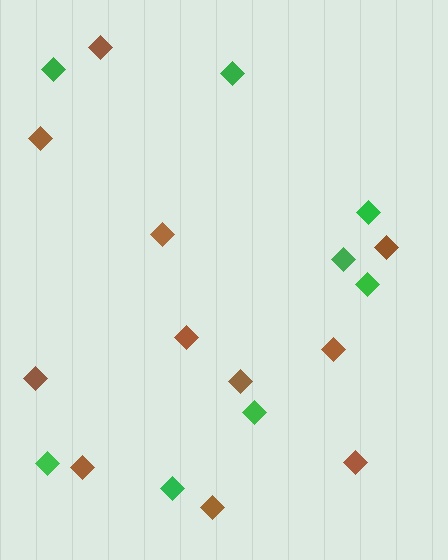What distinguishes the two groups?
There are 2 groups: one group of brown diamonds (11) and one group of green diamonds (8).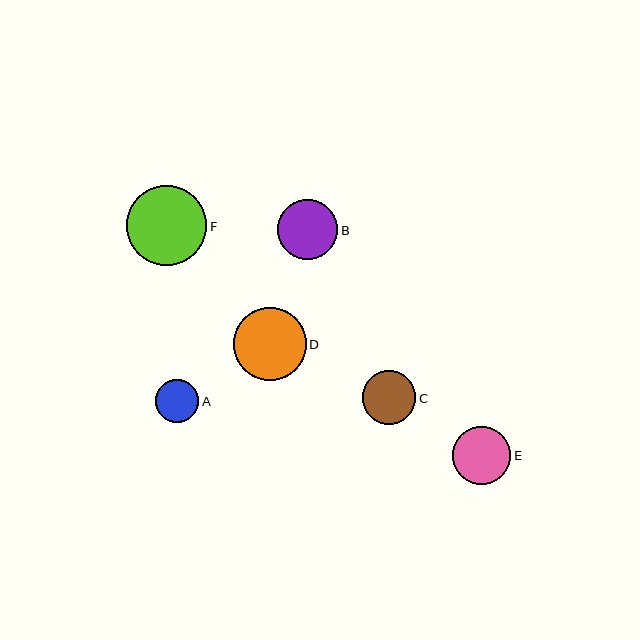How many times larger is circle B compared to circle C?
Circle B is approximately 1.1 times the size of circle C.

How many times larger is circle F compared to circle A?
Circle F is approximately 1.9 times the size of circle A.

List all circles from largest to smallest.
From largest to smallest: F, D, B, E, C, A.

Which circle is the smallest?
Circle A is the smallest with a size of approximately 43 pixels.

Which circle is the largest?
Circle F is the largest with a size of approximately 80 pixels.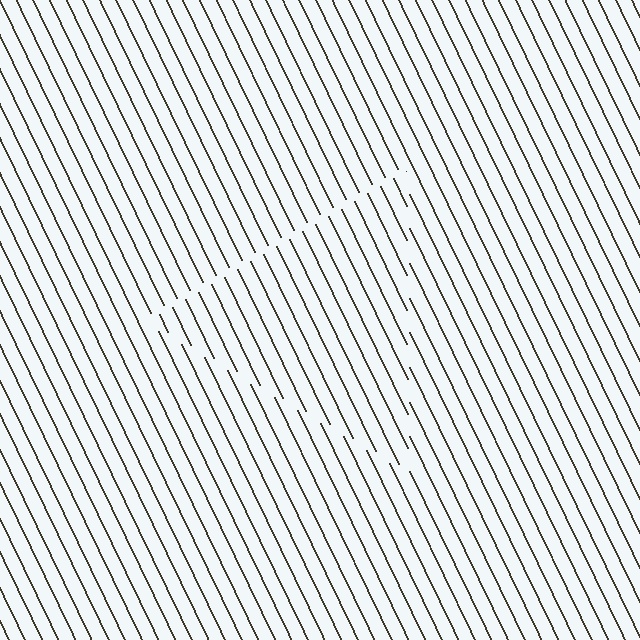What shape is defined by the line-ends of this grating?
An illusory triangle. The interior of the shape contains the same grating, shifted by half a period — the contour is defined by the phase discontinuity where line-ends from the inner and outer gratings abut.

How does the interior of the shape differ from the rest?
The interior of the shape contains the same grating, shifted by half a period — the contour is defined by the phase discontinuity where line-ends from the inner and outer gratings abut.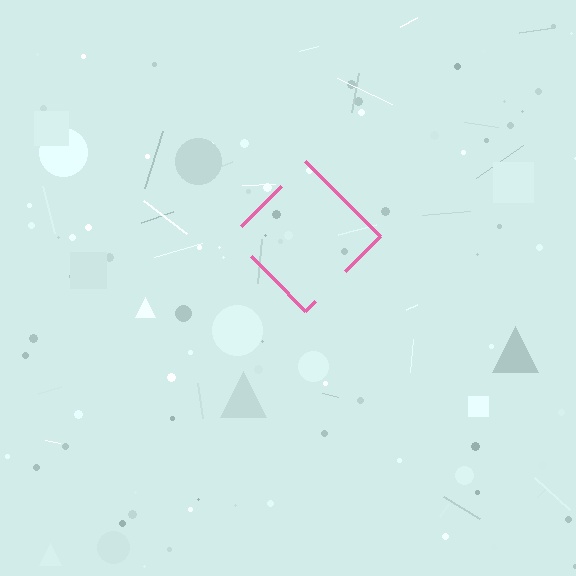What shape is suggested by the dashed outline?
The dashed outline suggests a diamond.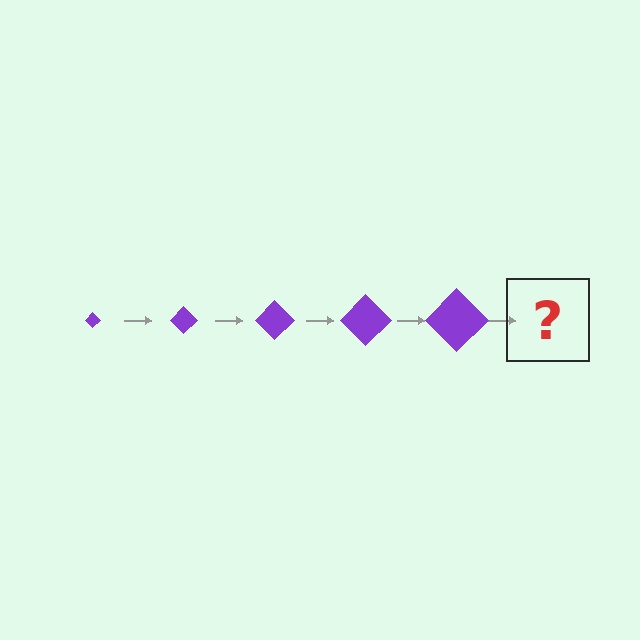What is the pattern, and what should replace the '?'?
The pattern is that the diamond gets progressively larger each step. The '?' should be a purple diamond, larger than the previous one.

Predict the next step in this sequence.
The next step is a purple diamond, larger than the previous one.